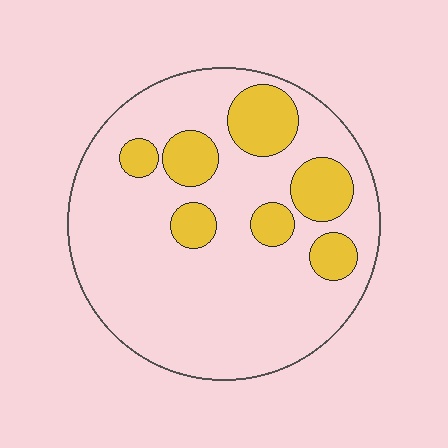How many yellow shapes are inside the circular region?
7.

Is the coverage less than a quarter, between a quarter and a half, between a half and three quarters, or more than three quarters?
Less than a quarter.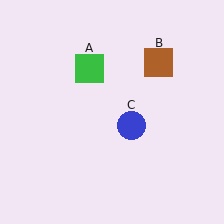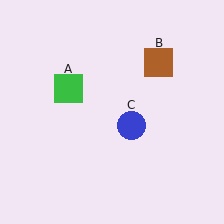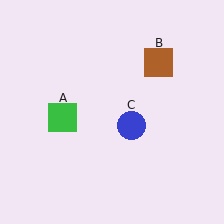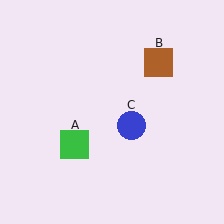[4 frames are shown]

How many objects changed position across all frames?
1 object changed position: green square (object A).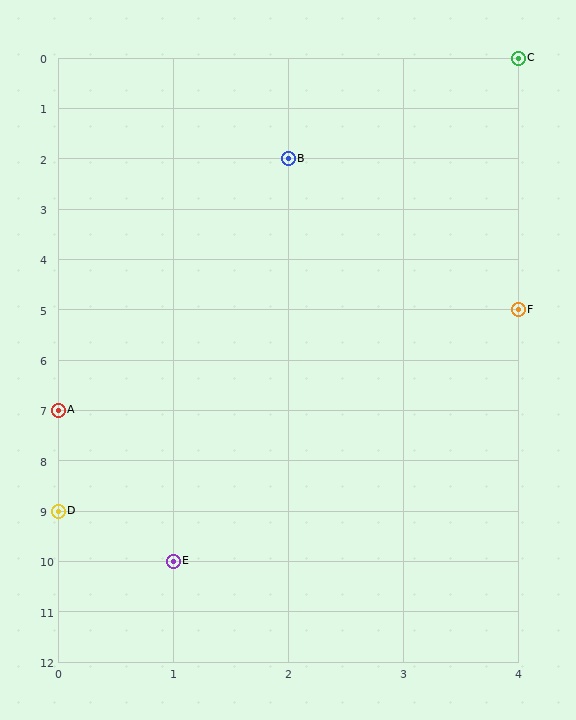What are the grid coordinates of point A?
Point A is at grid coordinates (0, 7).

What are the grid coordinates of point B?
Point B is at grid coordinates (2, 2).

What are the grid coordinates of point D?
Point D is at grid coordinates (0, 9).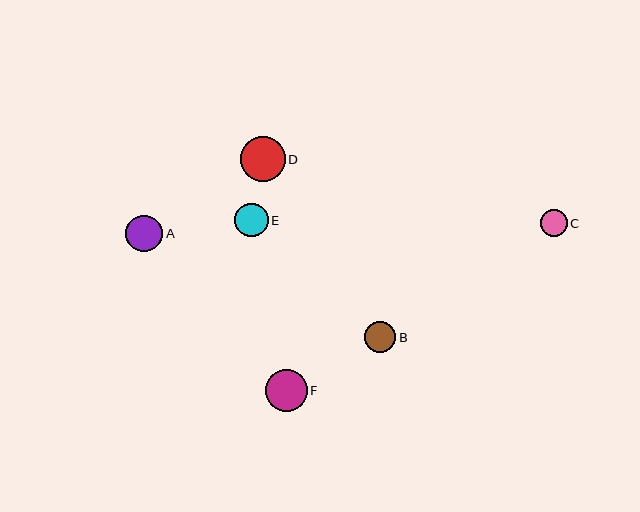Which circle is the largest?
Circle D is the largest with a size of approximately 45 pixels.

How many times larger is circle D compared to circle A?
Circle D is approximately 1.2 times the size of circle A.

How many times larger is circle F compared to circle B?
Circle F is approximately 1.3 times the size of circle B.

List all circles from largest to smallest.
From largest to smallest: D, F, A, E, B, C.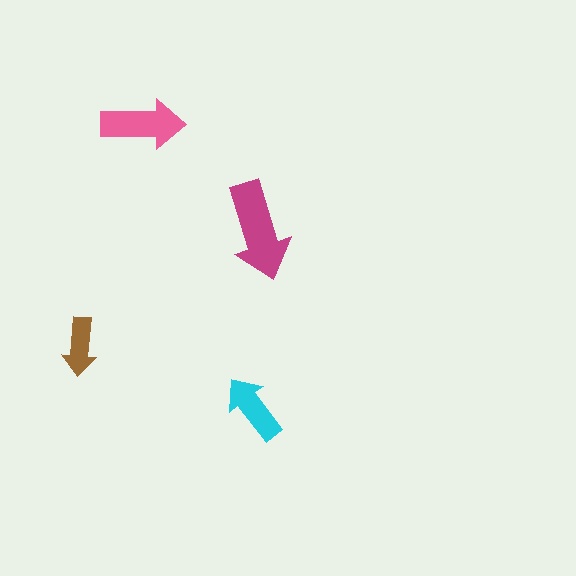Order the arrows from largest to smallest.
the magenta one, the pink one, the cyan one, the brown one.